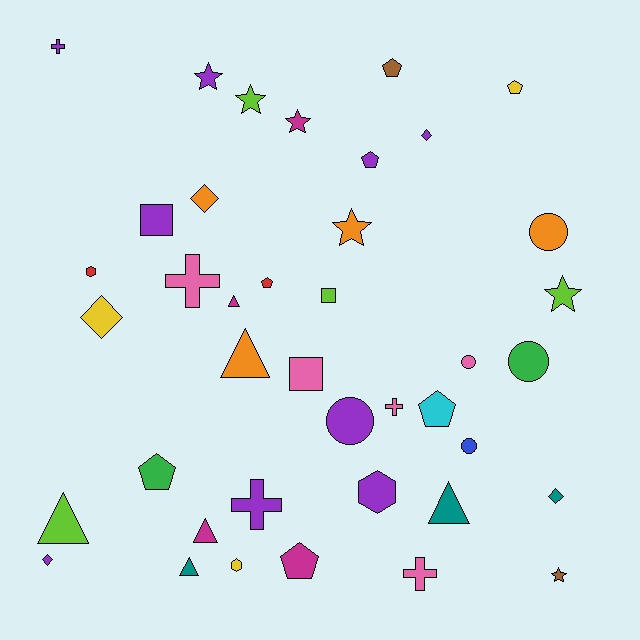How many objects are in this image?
There are 40 objects.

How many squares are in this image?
There are 3 squares.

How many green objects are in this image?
There are 2 green objects.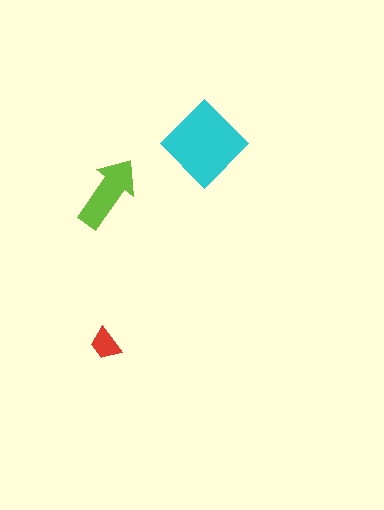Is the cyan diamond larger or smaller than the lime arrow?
Larger.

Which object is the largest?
The cyan diamond.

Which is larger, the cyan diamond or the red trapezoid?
The cyan diamond.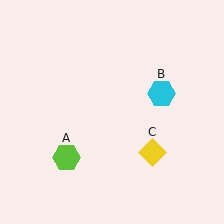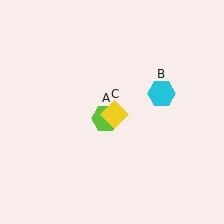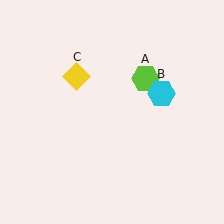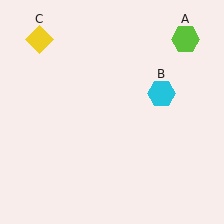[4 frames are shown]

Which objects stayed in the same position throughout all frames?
Cyan hexagon (object B) remained stationary.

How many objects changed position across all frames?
2 objects changed position: lime hexagon (object A), yellow diamond (object C).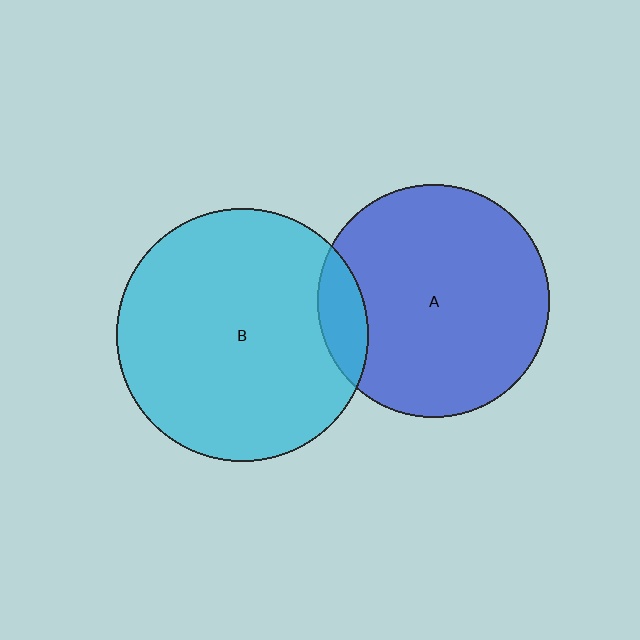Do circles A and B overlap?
Yes.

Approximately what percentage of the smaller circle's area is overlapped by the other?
Approximately 10%.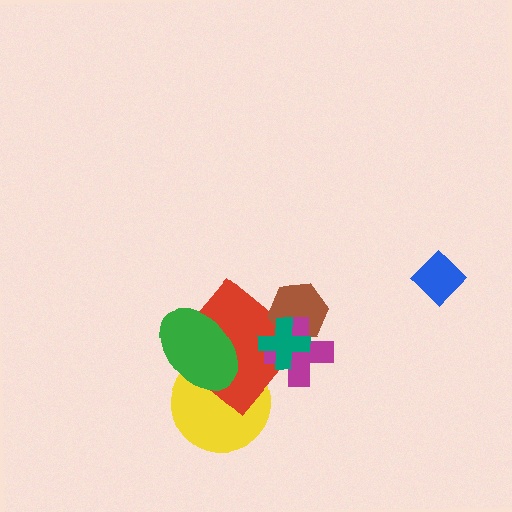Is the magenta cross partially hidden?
Yes, it is partially covered by another shape.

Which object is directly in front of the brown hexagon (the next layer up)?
The magenta cross is directly in front of the brown hexagon.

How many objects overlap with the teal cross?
3 objects overlap with the teal cross.